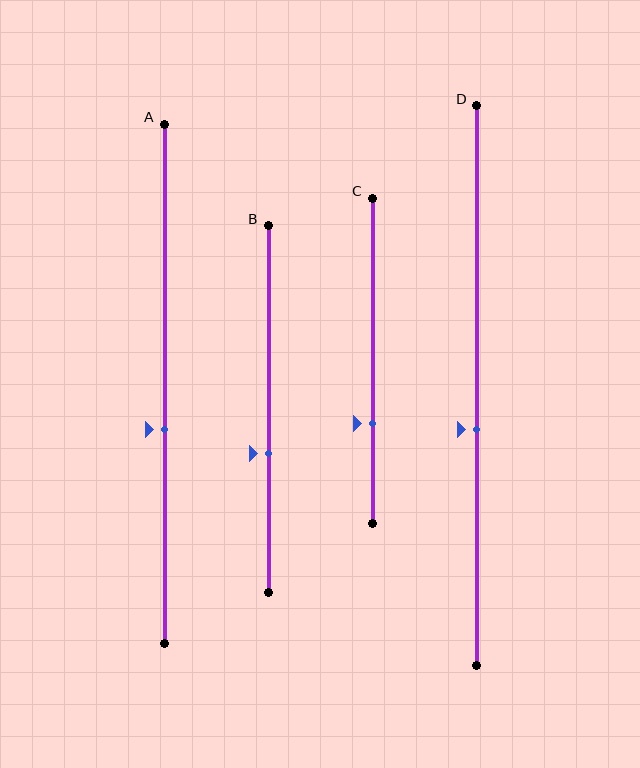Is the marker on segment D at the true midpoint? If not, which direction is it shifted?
No, the marker on segment D is shifted downward by about 8% of the segment length.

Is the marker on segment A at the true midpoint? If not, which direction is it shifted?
No, the marker on segment A is shifted downward by about 9% of the segment length.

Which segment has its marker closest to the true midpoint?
Segment D has its marker closest to the true midpoint.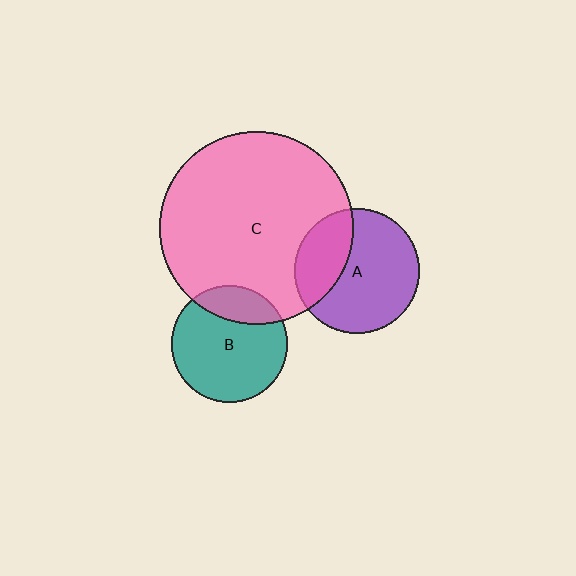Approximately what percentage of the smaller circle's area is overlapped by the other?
Approximately 20%.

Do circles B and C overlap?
Yes.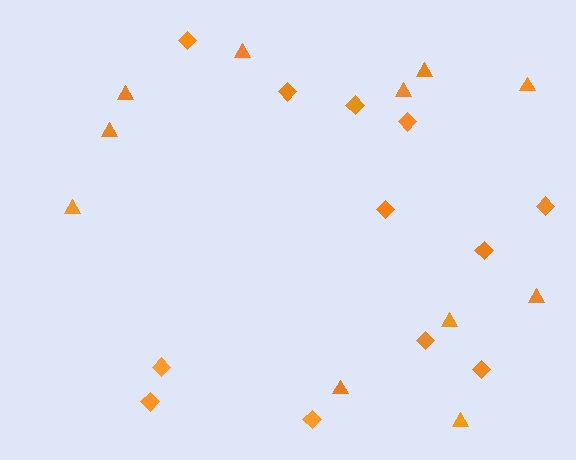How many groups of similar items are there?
There are 2 groups: one group of triangles (11) and one group of diamonds (12).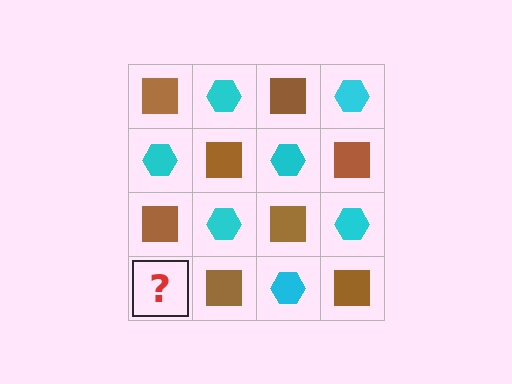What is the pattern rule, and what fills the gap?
The rule is that it alternates brown square and cyan hexagon in a checkerboard pattern. The gap should be filled with a cyan hexagon.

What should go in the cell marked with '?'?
The missing cell should contain a cyan hexagon.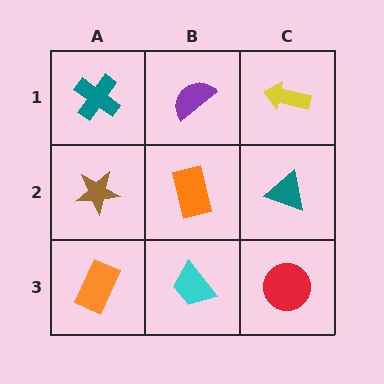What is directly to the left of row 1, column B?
A teal cross.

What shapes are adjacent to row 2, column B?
A purple semicircle (row 1, column B), a cyan trapezoid (row 3, column B), a brown star (row 2, column A), a teal triangle (row 2, column C).